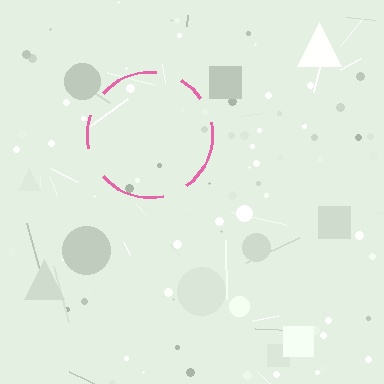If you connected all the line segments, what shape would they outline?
They would outline a circle.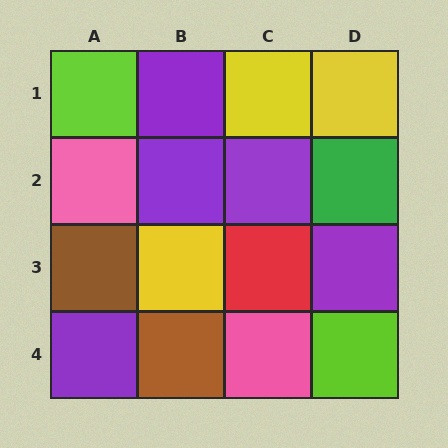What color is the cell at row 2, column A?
Pink.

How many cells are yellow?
3 cells are yellow.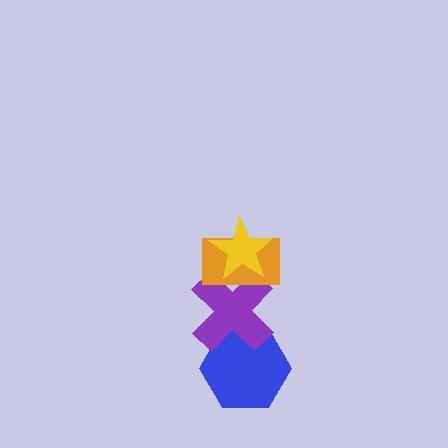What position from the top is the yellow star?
The yellow star is 1st from the top.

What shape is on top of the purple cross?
The orange rectangle is on top of the purple cross.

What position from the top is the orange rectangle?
The orange rectangle is 2nd from the top.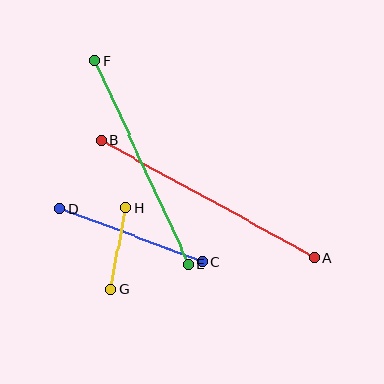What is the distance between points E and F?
The distance is approximately 224 pixels.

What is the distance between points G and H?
The distance is approximately 83 pixels.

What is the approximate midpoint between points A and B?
The midpoint is at approximately (208, 199) pixels.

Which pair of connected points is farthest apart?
Points A and B are farthest apart.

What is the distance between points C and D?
The distance is approximately 153 pixels.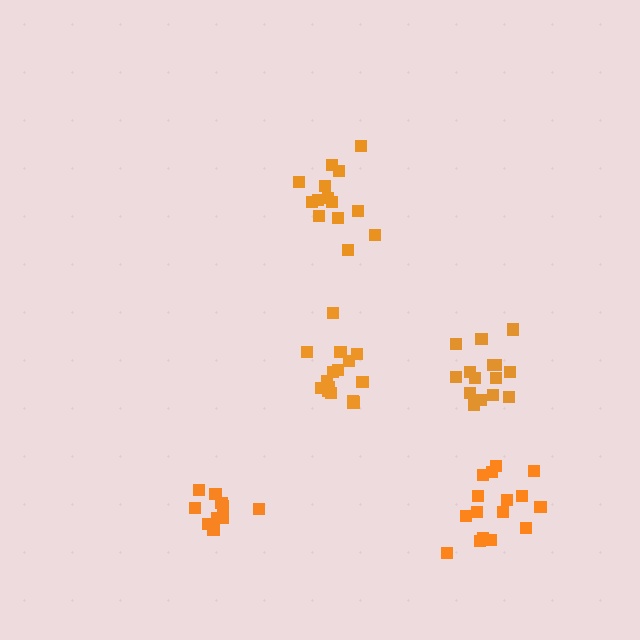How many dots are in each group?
Group 1: 16 dots, Group 2: 15 dots, Group 3: 15 dots, Group 4: 14 dots, Group 5: 10 dots (70 total).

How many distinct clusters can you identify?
There are 5 distinct clusters.